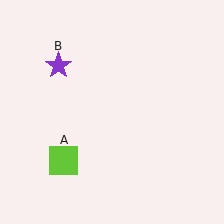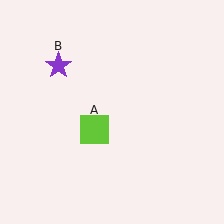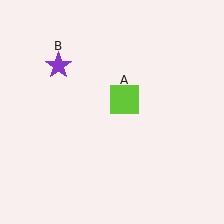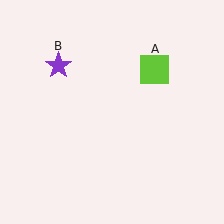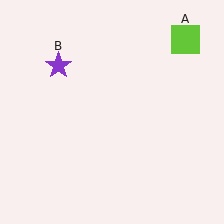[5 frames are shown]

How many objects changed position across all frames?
1 object changed position: lime square (object A).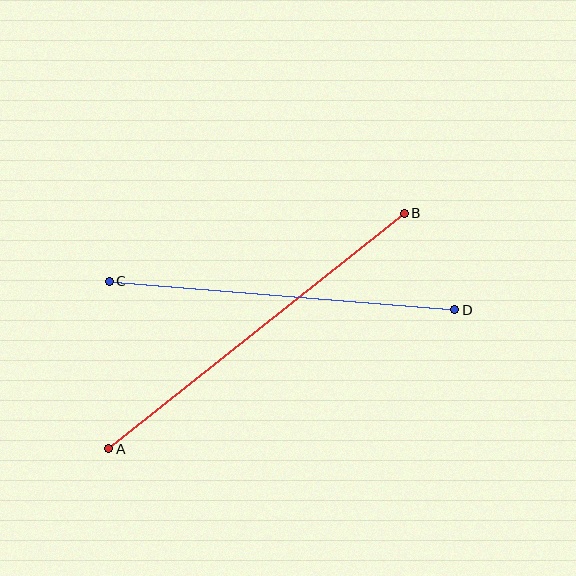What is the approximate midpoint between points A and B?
The midpoint is at approximately (257, 331) pixels.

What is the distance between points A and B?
The distance is approximately 378 pixels.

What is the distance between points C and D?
The distance is approximately 347 pixels.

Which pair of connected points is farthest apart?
Points A and B are farthest apart.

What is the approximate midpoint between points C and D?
The midpoint is at approximately (282, 296) pixels.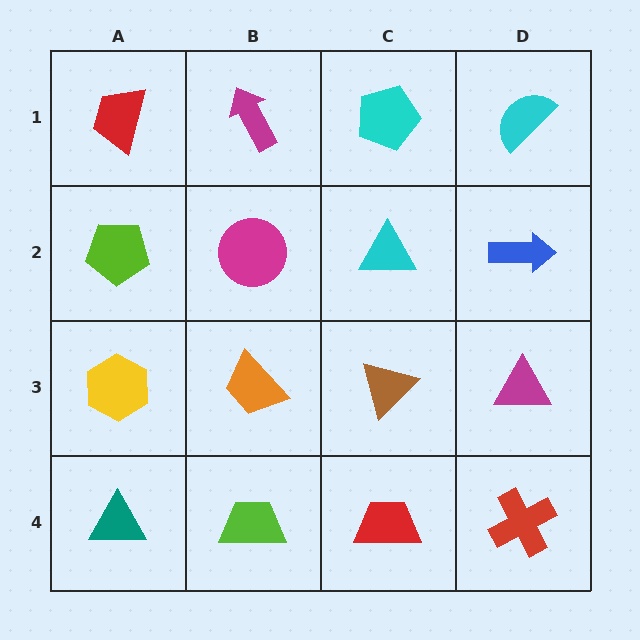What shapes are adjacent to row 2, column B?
A magenta arrow (row 1, column B), an orange trapezoid (row 3, column B), a lime pentagon (row 2, column A), a cyan triangle (row 2, column C).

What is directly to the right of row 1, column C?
A cyan semicircle.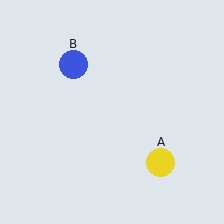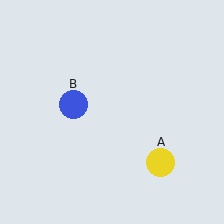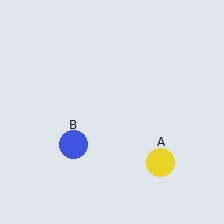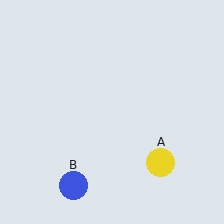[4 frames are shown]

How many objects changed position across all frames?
1 object changed position: blue circle (object B).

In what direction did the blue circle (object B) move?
The blue circle (object B) moved down.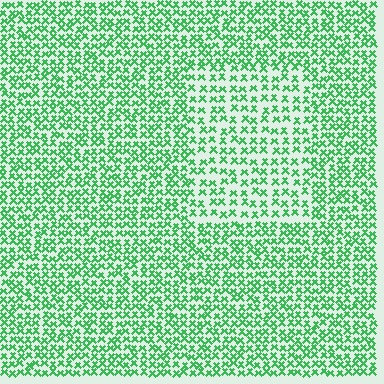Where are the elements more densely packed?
The elements are more densely packed outside the rectangle boundary.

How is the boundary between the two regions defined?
The boundary is defined by a change in element density (approximately 1.6x ratio). All elements are the same color, size, and shape.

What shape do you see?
I see a rectangle.